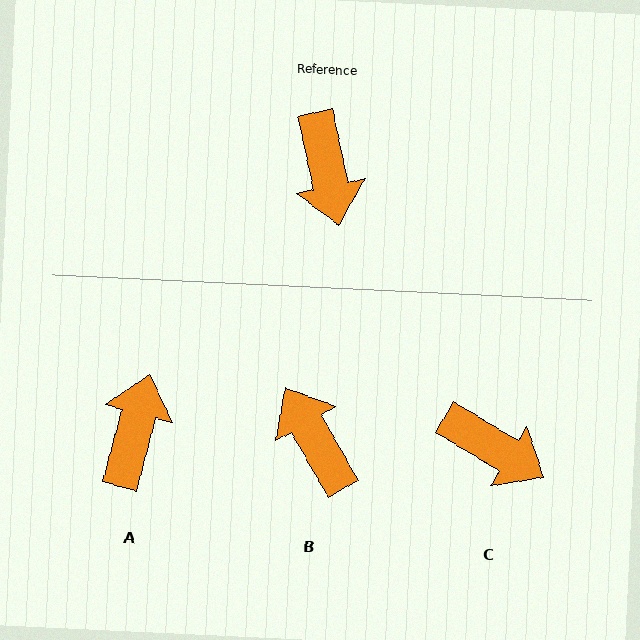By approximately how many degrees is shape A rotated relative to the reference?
Approximately 153 degrees counter-clockwise.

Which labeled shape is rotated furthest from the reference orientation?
B, about 162 degrees away.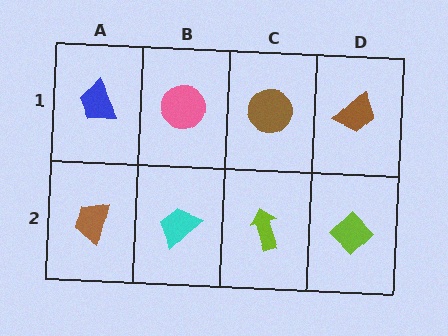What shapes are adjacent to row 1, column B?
A cyan trapezoid (row 2, column B), a blue trapezoid (row 1, column A), a brown circle (row 1, column C).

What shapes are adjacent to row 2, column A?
A blue trapezoid (row 1, column A), a cyan trapezoid (row 2, column B).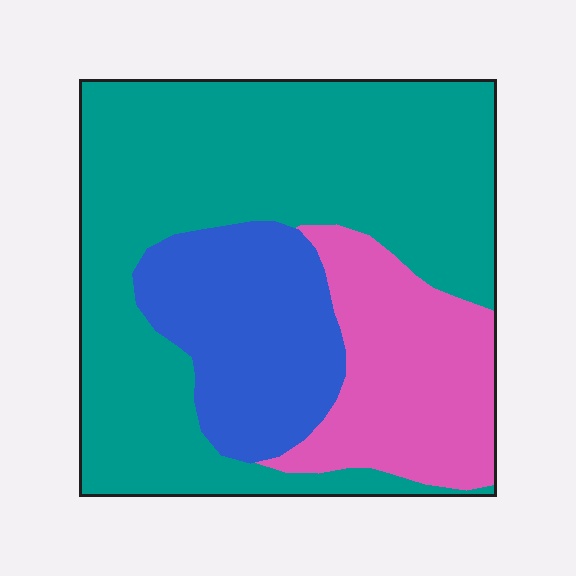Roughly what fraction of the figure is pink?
Pink covers roughly 20% of the figure.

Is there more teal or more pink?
Teal.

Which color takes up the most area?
Teal, at roughly 60%.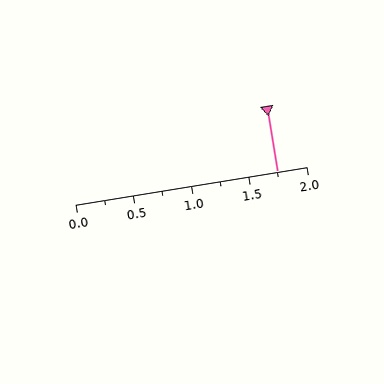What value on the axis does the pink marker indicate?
The marker indicates approximately 1.75.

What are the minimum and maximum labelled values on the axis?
The axis runs from 0.0 to 2.0.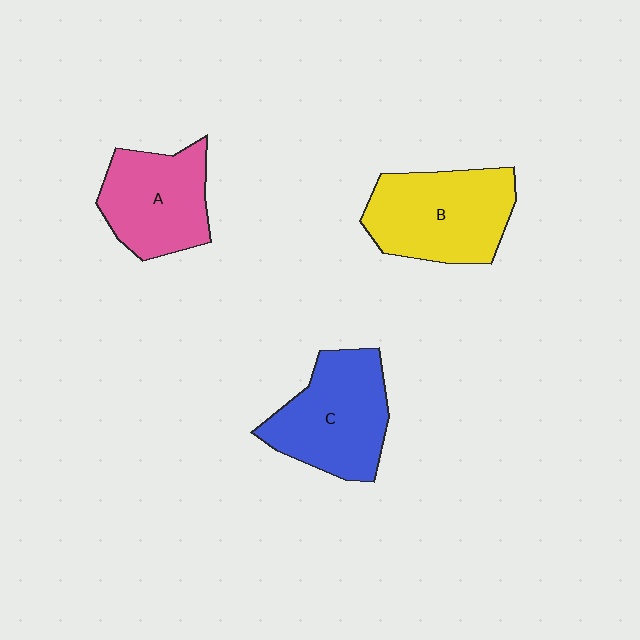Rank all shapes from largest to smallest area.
From largest to smallest: B (yellow), C (blue), A (pink).